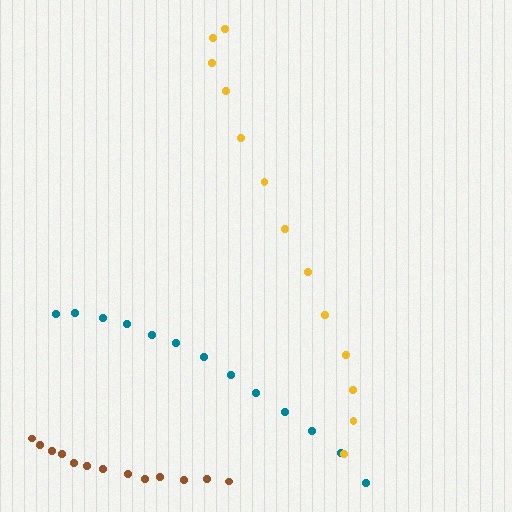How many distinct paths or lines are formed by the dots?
There are 3 distinct paths.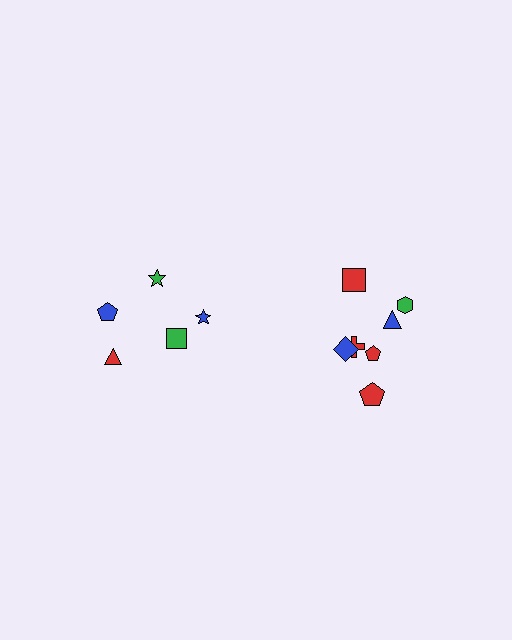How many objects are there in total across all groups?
There are 12 objects.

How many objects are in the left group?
There are 5 objects.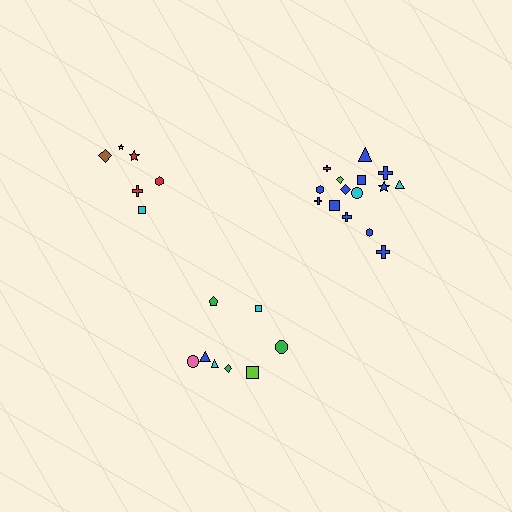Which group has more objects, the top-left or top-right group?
The top-right group.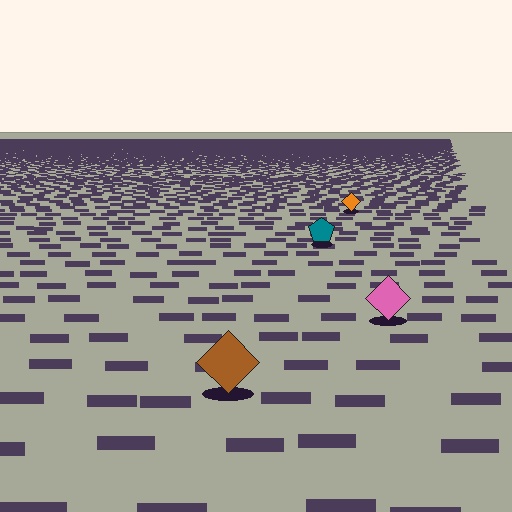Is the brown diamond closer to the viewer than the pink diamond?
Yes. The brown diamond is closer — you can tell from the texture gradient: the ground texture is coarser near it.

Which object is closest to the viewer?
The brown diamond is closest. The texture marks near it are larger and more spread out.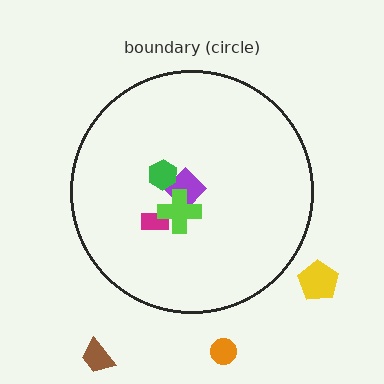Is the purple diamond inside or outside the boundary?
Inside.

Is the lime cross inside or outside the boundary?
Inside.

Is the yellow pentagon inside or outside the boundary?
Outside.